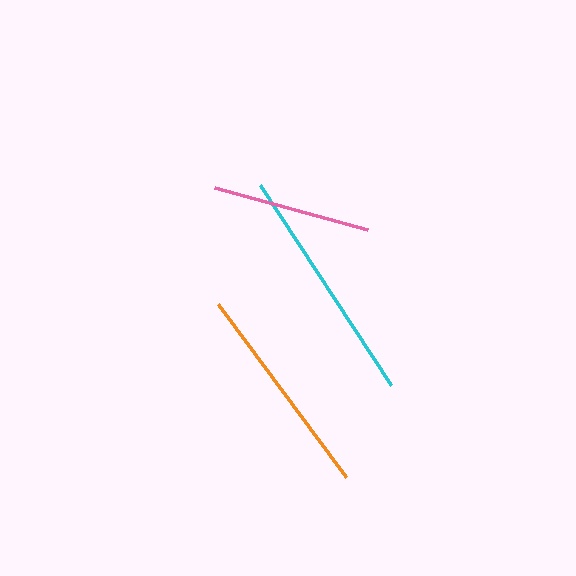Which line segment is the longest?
The cyan line is the longest at approximately 240 pixels.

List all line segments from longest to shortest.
From longest to shortest: cyan, orange, pink.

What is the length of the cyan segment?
The cyan segment is approximately 240 pixels long.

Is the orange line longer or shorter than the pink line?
The orange line is longer than the pink line.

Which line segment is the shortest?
The pink line is the shortest at approximately 158 pixels.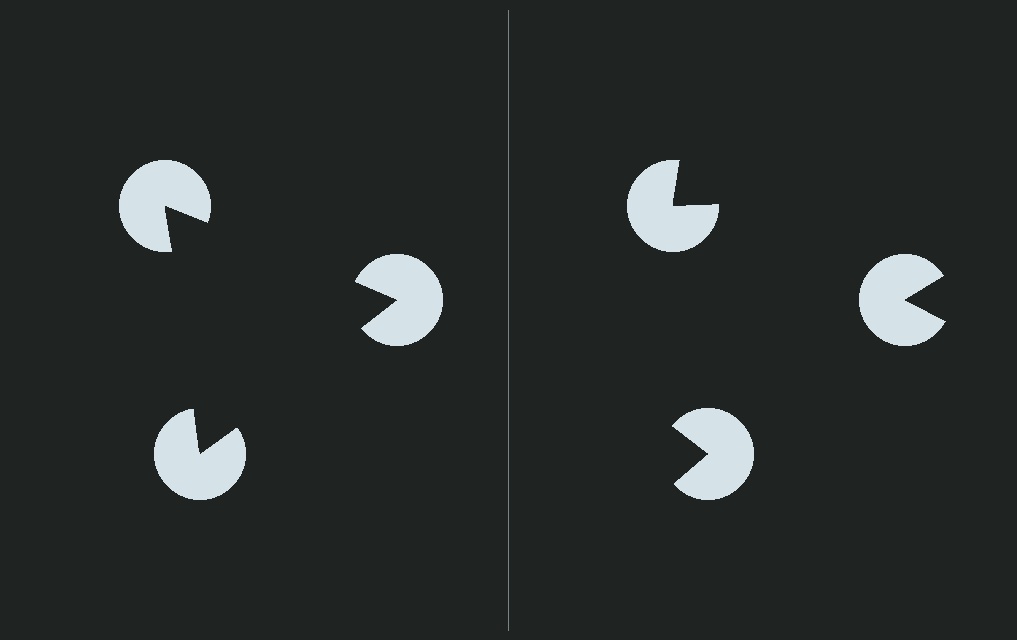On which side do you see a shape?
An illusory triangle appears on the left side. On the right side the wedge cuts are rotated, so no coherent shape forms.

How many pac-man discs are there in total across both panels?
6 — 3 on each side.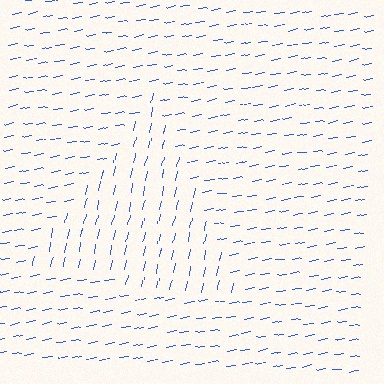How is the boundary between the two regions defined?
The boundary is defined purely by a change in line orientation (approximately 69 degrees difference). All lines are the same color and thickness.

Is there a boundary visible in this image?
Yes, there is a texture boundary formed by a change in line orientation.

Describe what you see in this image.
The image is filled with small blue line segments. A triangle region in the image has lines oriented differently from the surrounding lines, creating a visible texture boundary.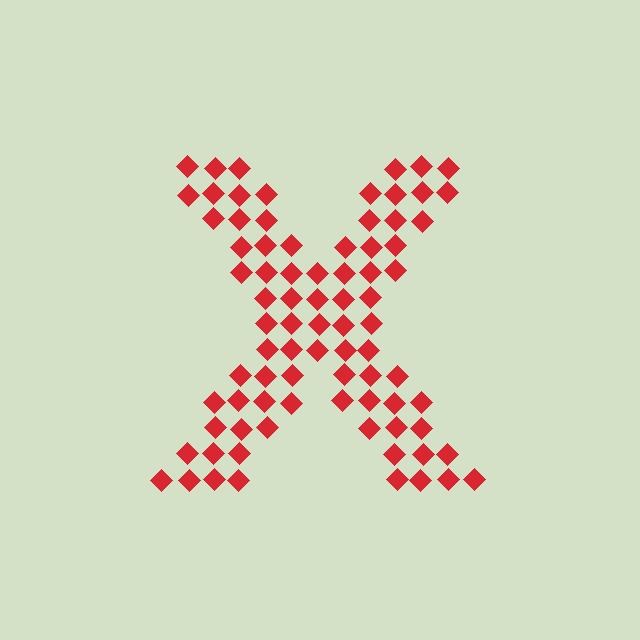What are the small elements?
The small elements are diamonds.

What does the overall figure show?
The overall figure shows the letter X.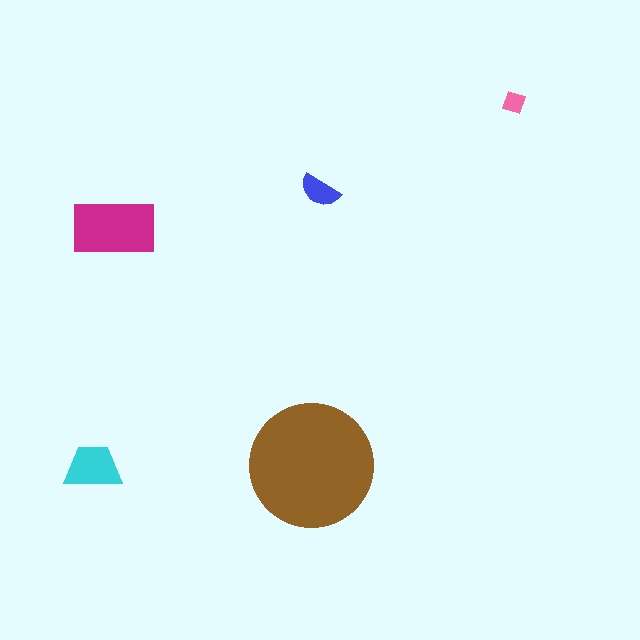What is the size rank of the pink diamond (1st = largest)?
5th.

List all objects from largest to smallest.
The brown circle, the magenta rectangle, the cyan trapezoid, the blue semicircle, the pink diamond.